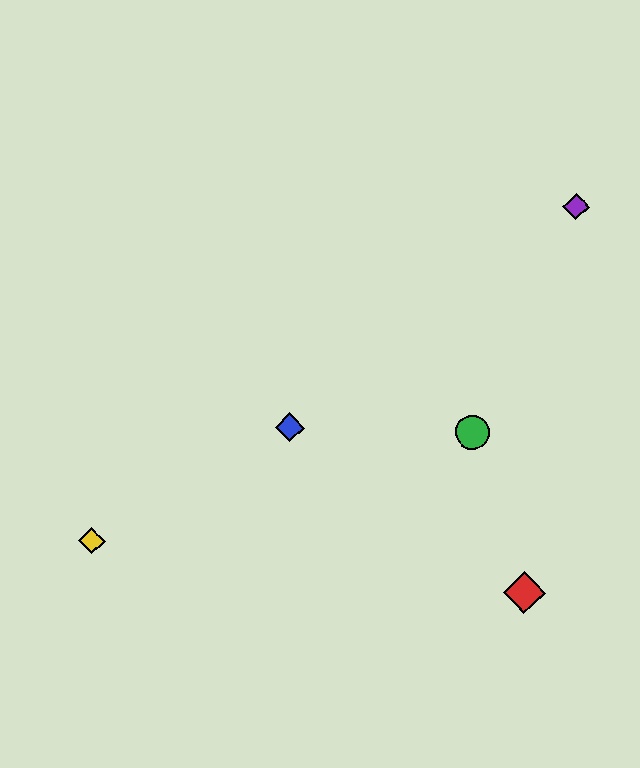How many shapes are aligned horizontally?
2 shapes (the blue diamond, the green circle) are aligned horizontally.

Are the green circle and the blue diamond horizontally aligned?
Yes, both are at y≈432.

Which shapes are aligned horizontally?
The blue diamond, the green circle are aligned horizontally.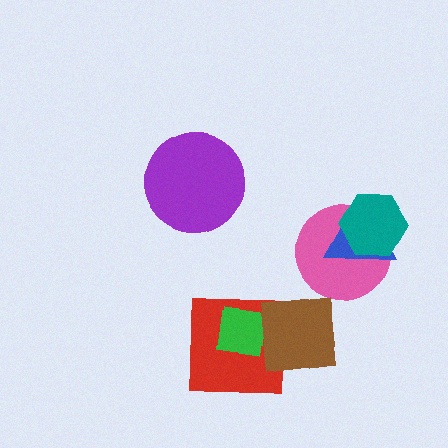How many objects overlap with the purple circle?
0 objects overlap with the purple circle.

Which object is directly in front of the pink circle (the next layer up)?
The blue triangle is directly in front of the pink circle.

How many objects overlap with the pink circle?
2 objects overlap with the pink circle.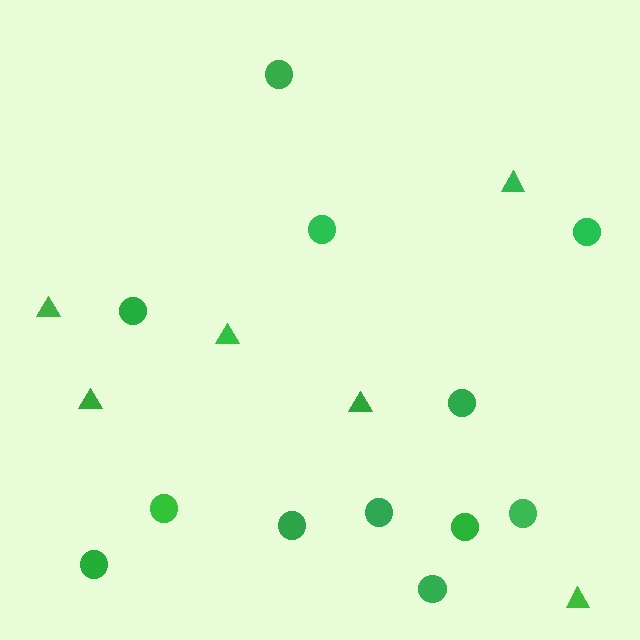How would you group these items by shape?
There are 2 groups: one group of triangles (6) and one group of circles (12).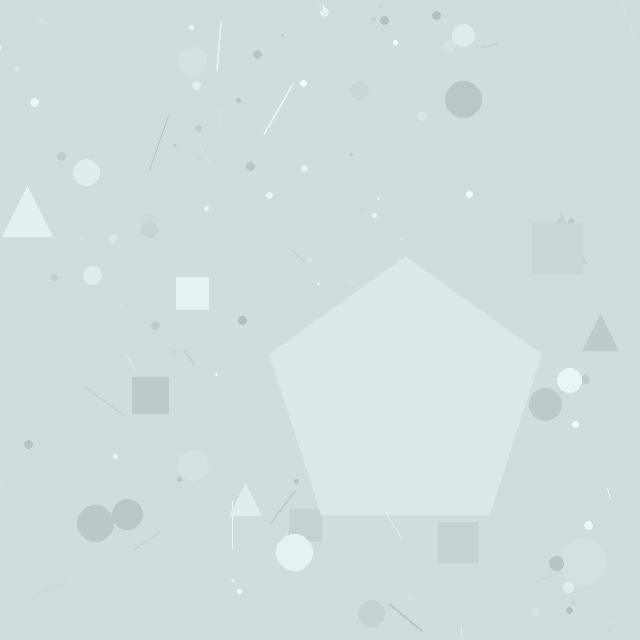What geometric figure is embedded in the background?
A pentagon is embedded in the background.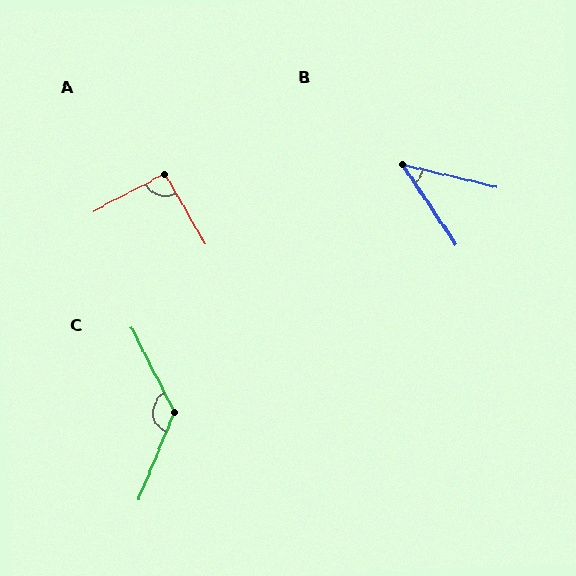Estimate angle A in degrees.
Approximately 92 degrees.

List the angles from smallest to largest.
B (43°), A (92°), C (131°).